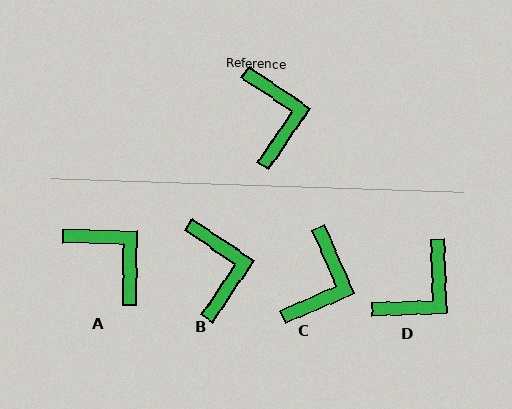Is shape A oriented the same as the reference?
No, it is off by about 33 degrees.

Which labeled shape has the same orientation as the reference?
B.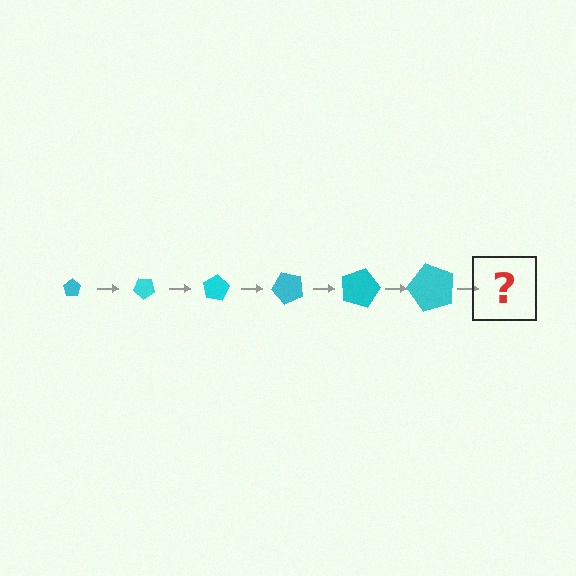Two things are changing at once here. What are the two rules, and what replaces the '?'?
The two rules are that the pentagon grows larger each step and it rotates 40 degrees each step. The '?' should be a pentagon, larger than the previous one and rotated 240 degrees from the start.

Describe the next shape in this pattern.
It should be a pentagon, larger than the previous one and rotated 240 degrees from the start.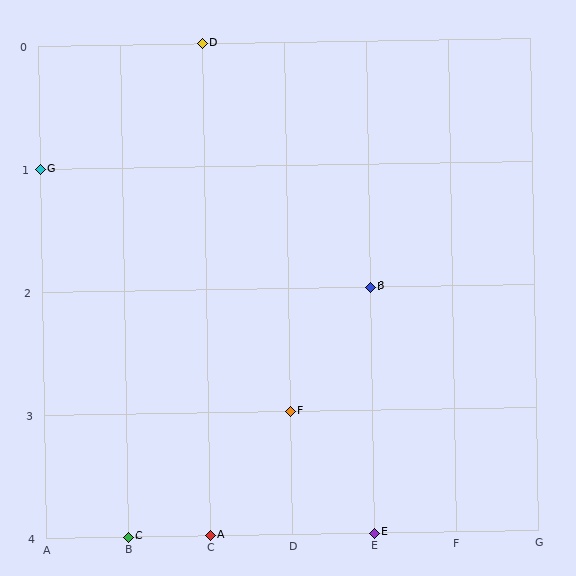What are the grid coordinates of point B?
Point B is at grid coordinates (E, 2).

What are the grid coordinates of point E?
Point E is at grid coordinates (E, 4).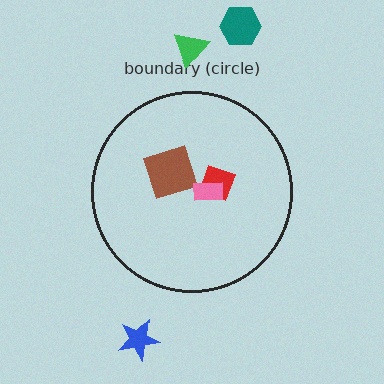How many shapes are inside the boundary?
3 inside, 3 outside.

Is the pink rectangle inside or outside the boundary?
Inside.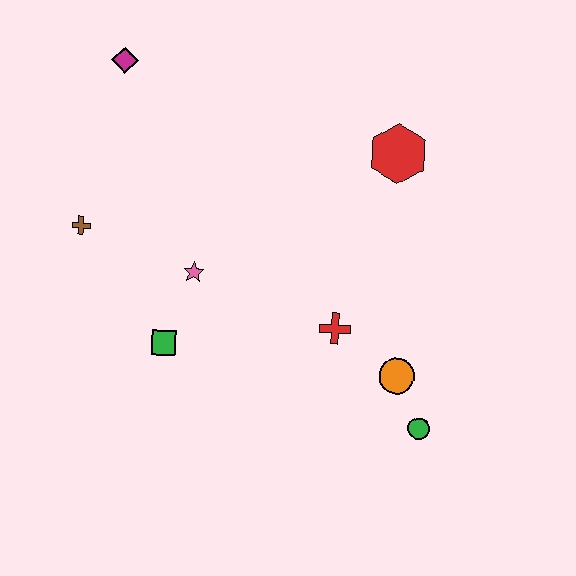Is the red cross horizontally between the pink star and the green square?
No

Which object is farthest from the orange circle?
The magenta diamond is farthest from the orange circle.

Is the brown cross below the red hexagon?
Yes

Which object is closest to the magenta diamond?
The brown cross is closest to the magenta diamond.